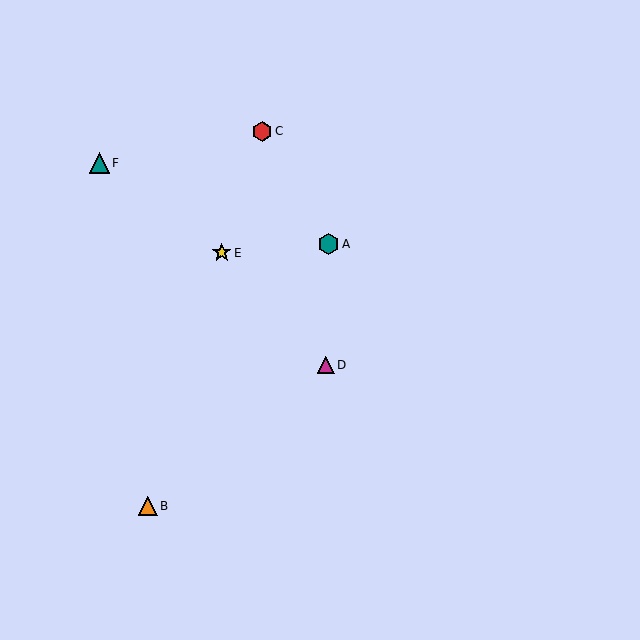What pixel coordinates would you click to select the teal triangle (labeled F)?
Click at (99, 163) to select the teal triangle F.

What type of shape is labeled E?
Shape E is a yellow star.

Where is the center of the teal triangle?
The center of the teal triangle is at (99, 163).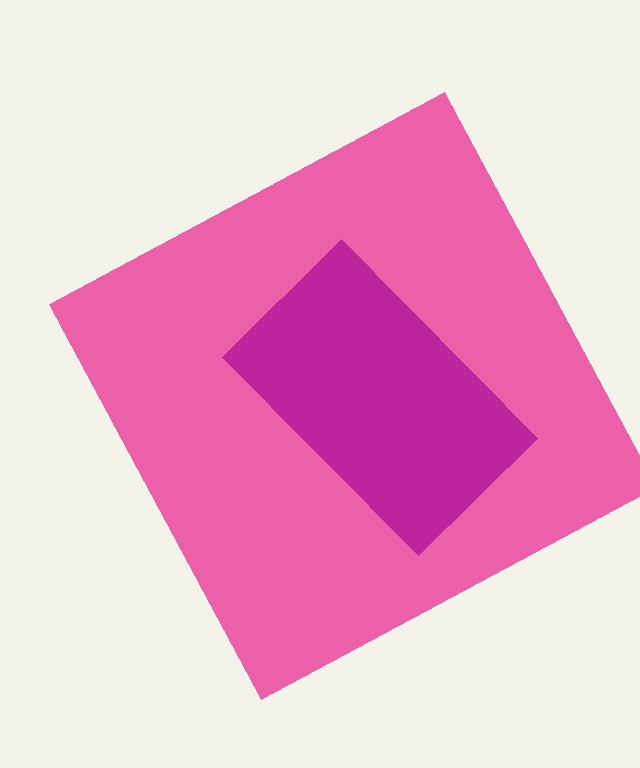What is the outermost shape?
The pink square.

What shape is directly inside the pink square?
The magenta rectangle.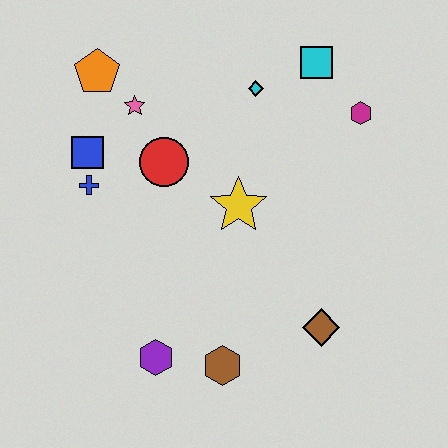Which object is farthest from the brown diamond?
The orange pentagon is farthest from the brown diamond.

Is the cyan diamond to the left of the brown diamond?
Yes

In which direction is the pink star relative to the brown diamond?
The pink star is above the brown diamond.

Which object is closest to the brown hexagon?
The purple hexagon is closest to the brown hexagon.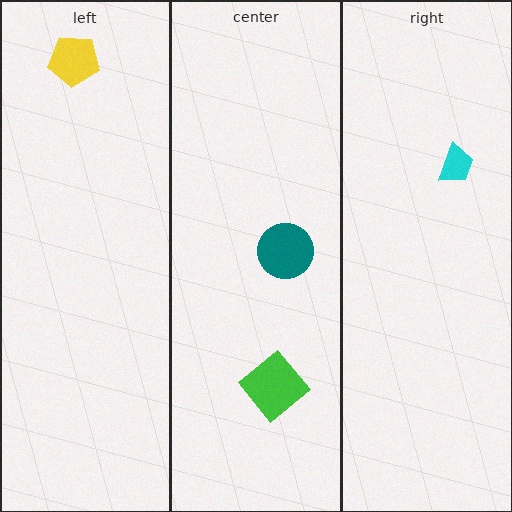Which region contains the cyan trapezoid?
The right region.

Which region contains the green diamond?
The center region.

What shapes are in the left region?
The yellow pentagon.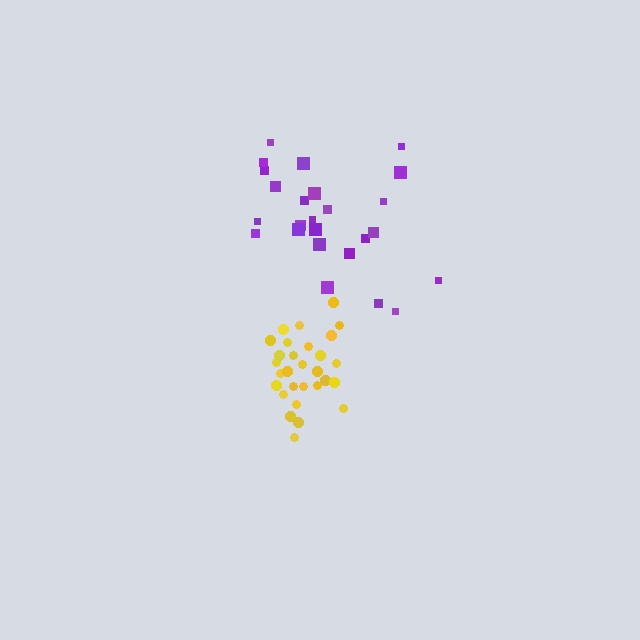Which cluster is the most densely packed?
Yellow.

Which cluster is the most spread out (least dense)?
Purple.